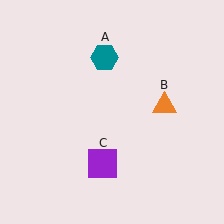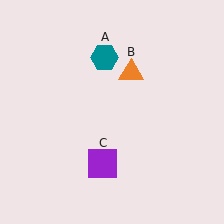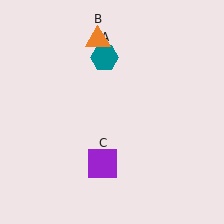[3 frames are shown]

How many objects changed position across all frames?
1 object changed position: orange triangle (object B).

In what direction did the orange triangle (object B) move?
The orange triangle (object B) moved up and to the left.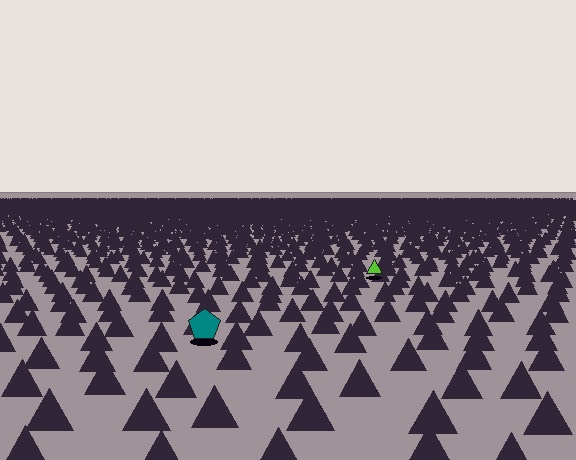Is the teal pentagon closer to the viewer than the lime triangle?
Yes. The teal pentagon is closer — you can tell from the texture gradient: the ground texture is coarser near it.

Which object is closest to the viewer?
The teal pentagon is closest. The texture marks near it are larger and more spread out.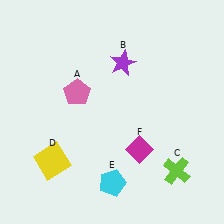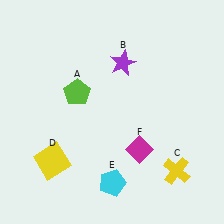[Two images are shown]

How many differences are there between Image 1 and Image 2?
There are 2 differences between the two images.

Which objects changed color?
A changed from pink to lime. C changed from lime to yellow.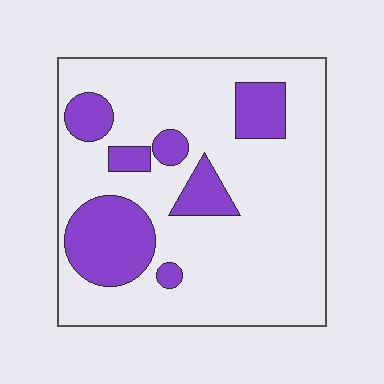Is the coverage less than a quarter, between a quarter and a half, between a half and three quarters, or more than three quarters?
Less than a quarter.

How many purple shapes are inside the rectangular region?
7.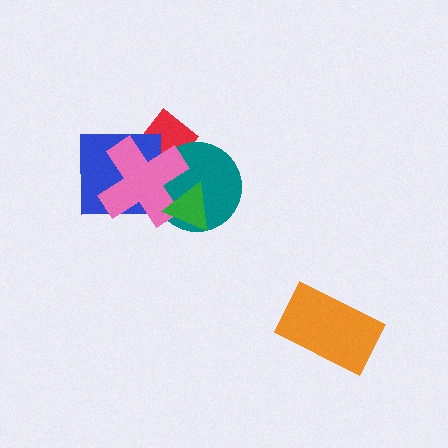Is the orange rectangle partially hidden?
No, no other shape covers it.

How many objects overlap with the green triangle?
2 objects overlap with the green triangle.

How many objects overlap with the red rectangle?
3 objects overlap with the red rectangle.